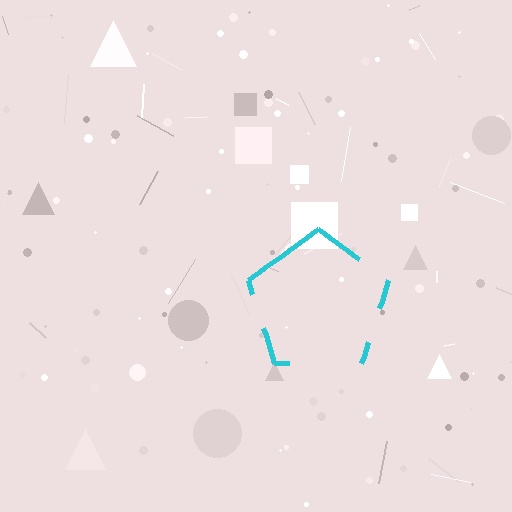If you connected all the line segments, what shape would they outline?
They would outline a pentagon.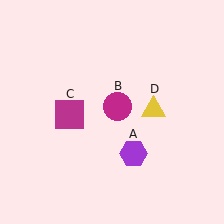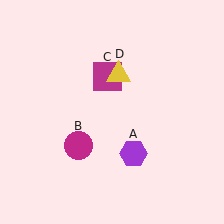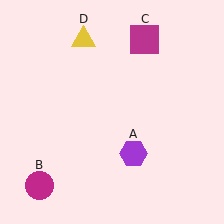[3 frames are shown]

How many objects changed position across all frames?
3 objects changed position: magenta circle (object B), magenta square (object C), yellow triangle (object D).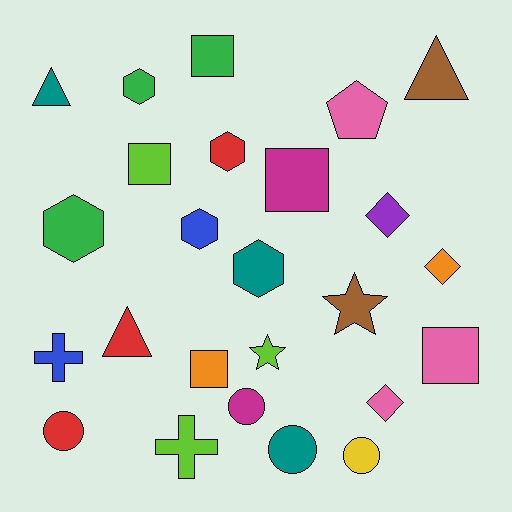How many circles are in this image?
There are 4 circles.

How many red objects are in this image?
There are 3 red objects.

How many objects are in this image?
There are 25 objects.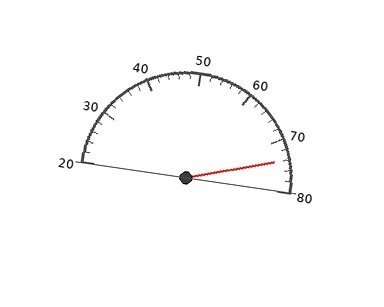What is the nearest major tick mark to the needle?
The nearest major tick mark is 70.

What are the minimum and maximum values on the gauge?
The gauge ranges from 20 to 80.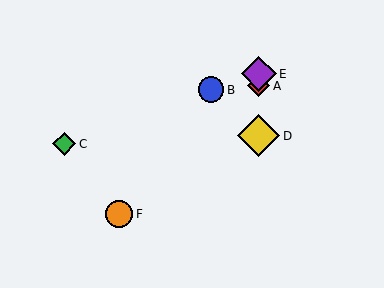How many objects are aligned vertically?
3 objects (A, D, E) are aligned vertically.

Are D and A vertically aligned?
Yes, both are at x≈259.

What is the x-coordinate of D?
Object D is at x≈259.